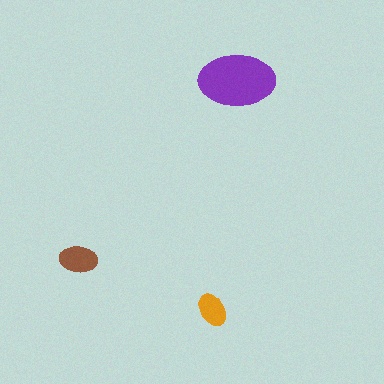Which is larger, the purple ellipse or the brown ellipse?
The purple one.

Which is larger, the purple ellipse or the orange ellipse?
The purple one.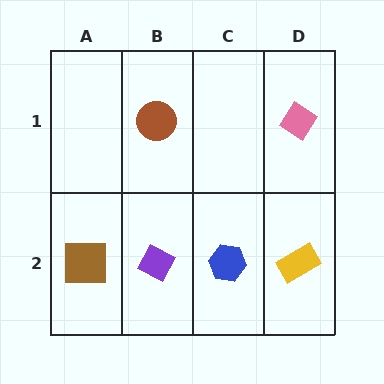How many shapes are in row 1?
2 shapes.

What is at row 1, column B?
A brown circle.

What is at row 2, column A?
A brown square.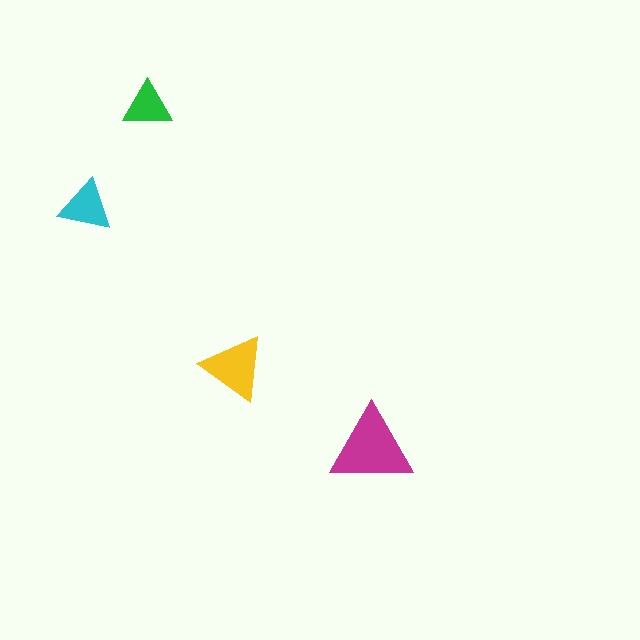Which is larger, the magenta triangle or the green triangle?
The magenta one.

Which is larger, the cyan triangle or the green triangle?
The cyan one.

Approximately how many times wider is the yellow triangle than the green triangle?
About 1.5 times wider.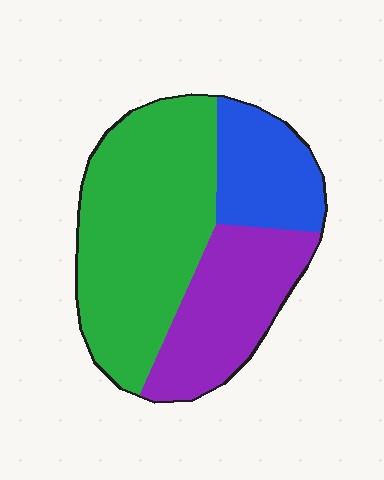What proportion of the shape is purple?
Purple covers roughly 30% of the shape.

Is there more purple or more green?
Green.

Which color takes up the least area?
Blue, at roughly 20%.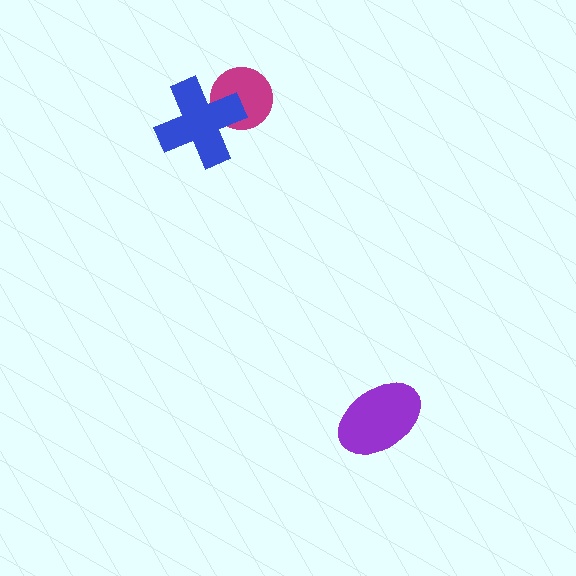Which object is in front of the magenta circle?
The blue cross is in front of the magenta circle.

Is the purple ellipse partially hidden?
No, no other shape covers it.